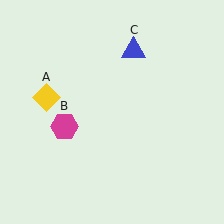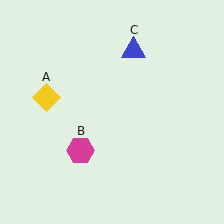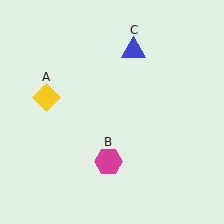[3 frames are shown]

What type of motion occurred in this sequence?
The magenta hexagon (object B) rotated counterclockwise around the center of the scene.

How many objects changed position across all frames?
1 object changed position: magenta hexagon (object B).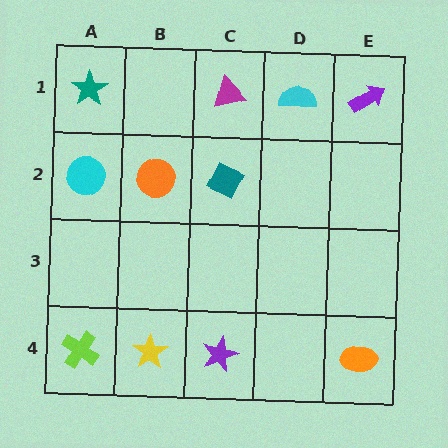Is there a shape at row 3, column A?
No, that cell is empty.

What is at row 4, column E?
An orange ellipse.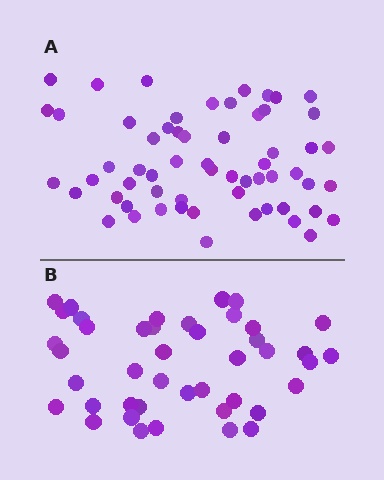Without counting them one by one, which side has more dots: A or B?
Region A (the top region) has more dots.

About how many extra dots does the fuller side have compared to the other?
Region A has approximately 15 more dots than region B.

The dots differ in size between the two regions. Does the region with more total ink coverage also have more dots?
No. Region B has more total ink coverage because its dots are larger, but region A actually contains more individual dots. Total area can be misleading — the number of items is what matters here.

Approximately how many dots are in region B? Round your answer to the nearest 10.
About 40 dots. (The exact count is 43, which rounds to 40.)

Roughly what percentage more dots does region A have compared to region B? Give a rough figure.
About 40% more.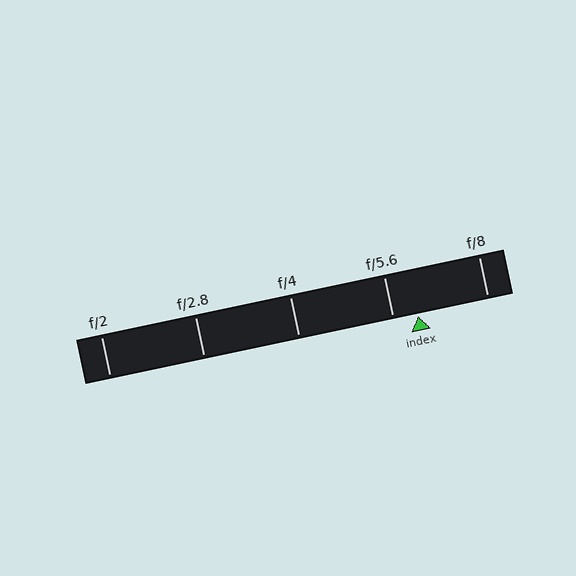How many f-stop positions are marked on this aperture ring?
There are 5 f-stop positions marked.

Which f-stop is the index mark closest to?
The index mark is closest to f/5.6.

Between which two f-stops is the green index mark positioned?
The index mark is between f/5.6 and f/8.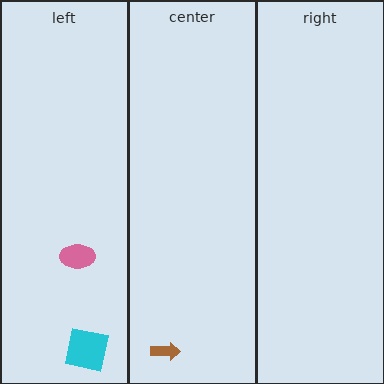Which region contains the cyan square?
The left region.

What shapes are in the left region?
The pink ellipse, the cyan square.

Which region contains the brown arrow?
The center region.